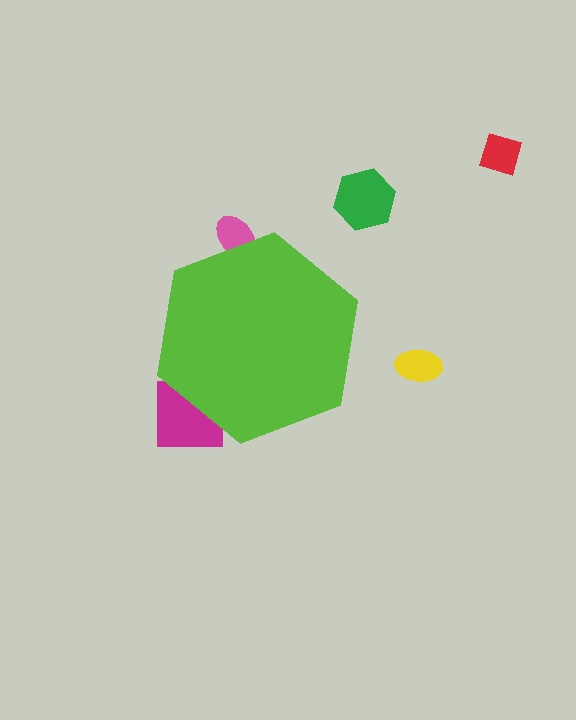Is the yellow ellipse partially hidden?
No, the yellow ellipse is fully visible.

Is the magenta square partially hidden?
Yes, the magenta square is partially hidden behind the lime hexagon.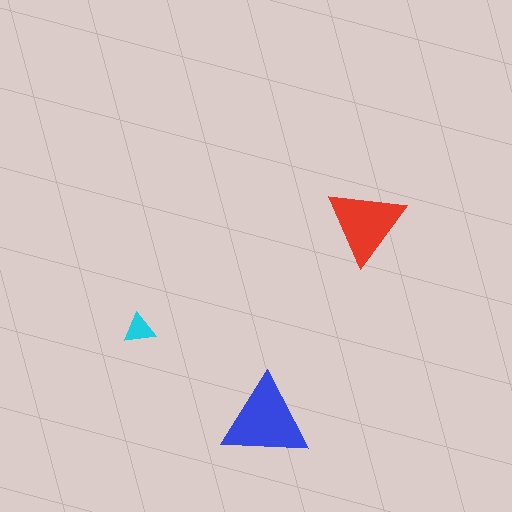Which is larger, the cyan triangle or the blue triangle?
The blue one.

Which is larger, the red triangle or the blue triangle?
The blue one.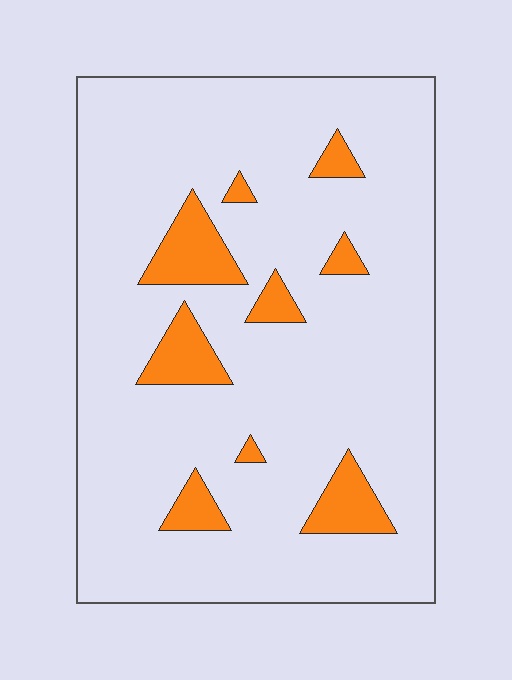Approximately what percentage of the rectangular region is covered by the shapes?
Approximately 10%.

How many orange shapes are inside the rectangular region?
9.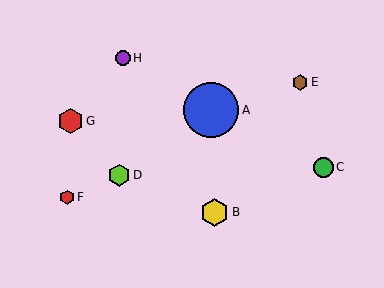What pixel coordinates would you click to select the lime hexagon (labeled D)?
Click at (119, 175) to select the lime hexagon D.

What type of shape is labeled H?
Shape H is a purple circle.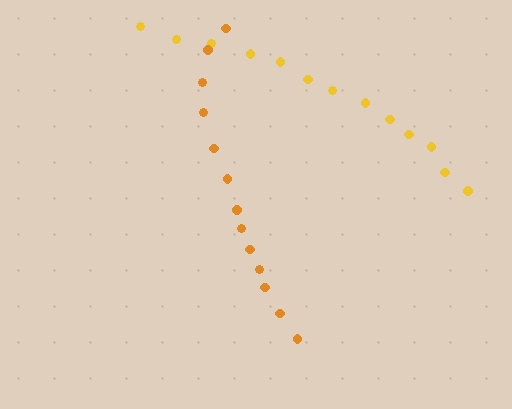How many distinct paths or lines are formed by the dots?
There are 2 distinct paths.